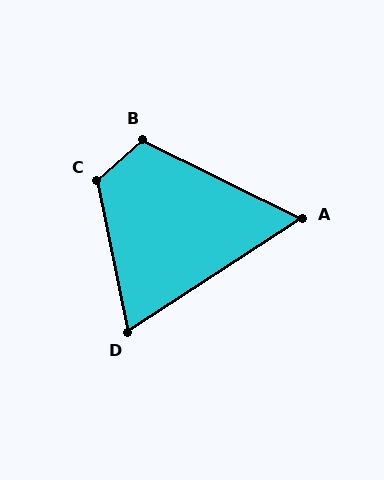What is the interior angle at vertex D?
Approximately 69 degrees (acute).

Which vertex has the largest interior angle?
C, at approximately 120 degrees.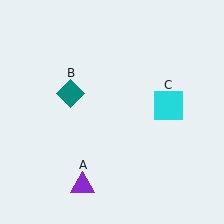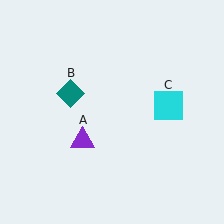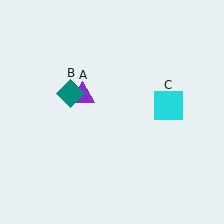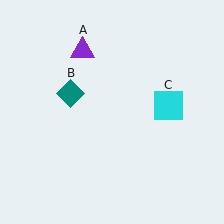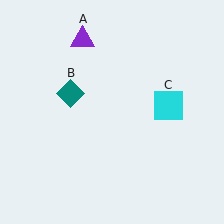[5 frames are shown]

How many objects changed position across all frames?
1 object changed position: purple triangle (object A).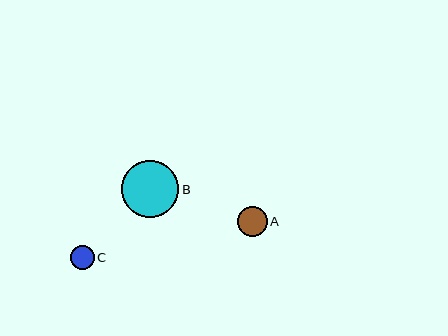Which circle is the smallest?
Circle C is the smallest with a size of approximately 24 pixels.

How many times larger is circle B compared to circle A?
Circle B is approximately 1.9 times the size of circle A.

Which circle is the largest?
Circle B is the largest with a size of approximately 57 pixels.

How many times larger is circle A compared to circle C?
Circle A is approximately 1.3 times the size of circle C.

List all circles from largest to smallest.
From largest to smallest: B, A, C.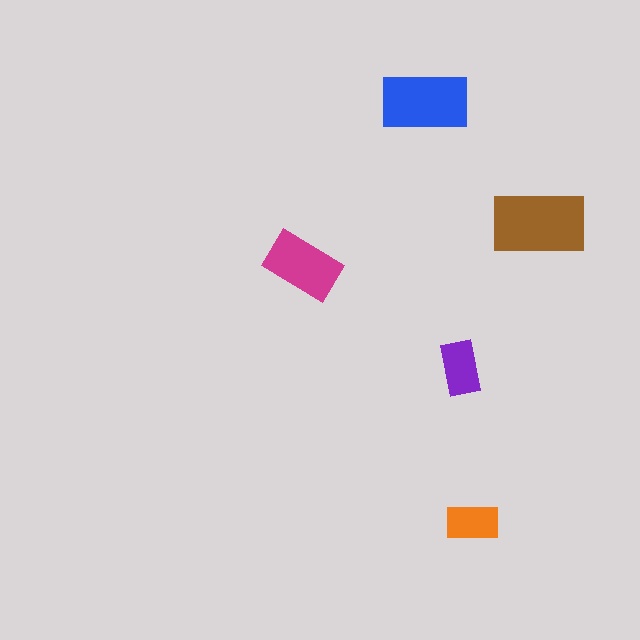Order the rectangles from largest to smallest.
the brown one, the blue one, the magenta one, the purple one, the orange one.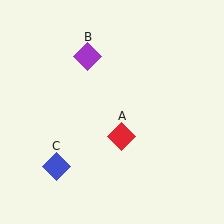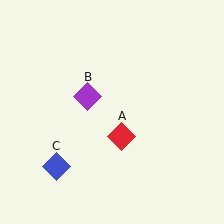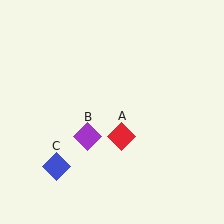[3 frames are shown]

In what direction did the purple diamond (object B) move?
The purple diamond (object B) moved down.